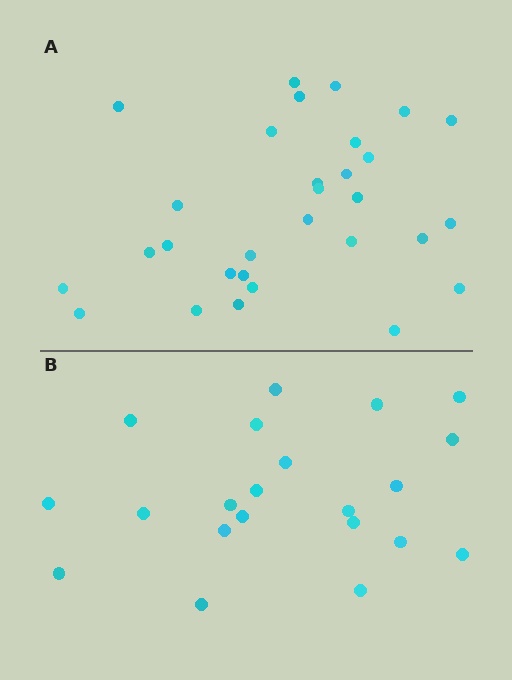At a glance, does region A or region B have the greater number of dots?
Region A (the top region) has more dots.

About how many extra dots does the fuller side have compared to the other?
Region A has roughly 8 or so more dots than region B.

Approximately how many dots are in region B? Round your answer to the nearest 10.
About 20 dots. (The exact count is 21, which rounds to 20.)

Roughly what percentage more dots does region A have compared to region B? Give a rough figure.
About 45% more.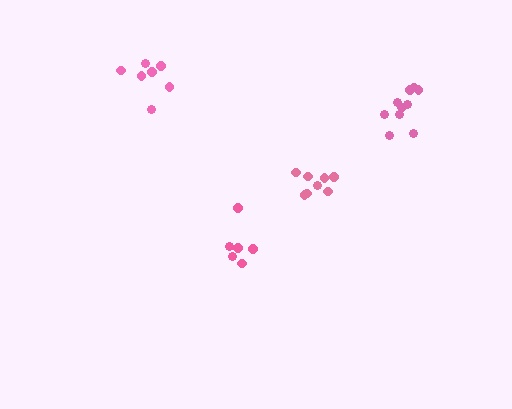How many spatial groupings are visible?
There are 4 spatial groupings.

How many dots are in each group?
Group 1: 7 dots, Group 2: 10 dots, Group 3: 8 dots, Group 4: 6 dots (31 total).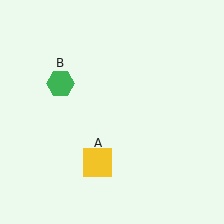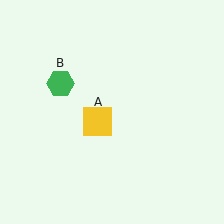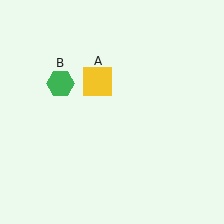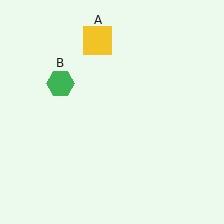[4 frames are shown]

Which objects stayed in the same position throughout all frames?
Green hexagon (object B) remained stationary.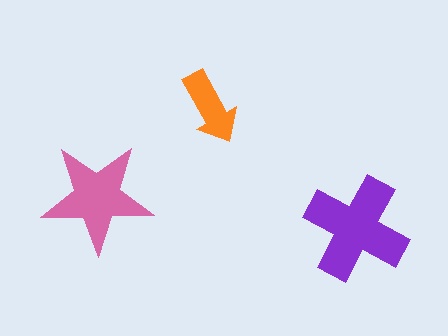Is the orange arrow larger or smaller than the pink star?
Smaller.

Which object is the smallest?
The orange arrow.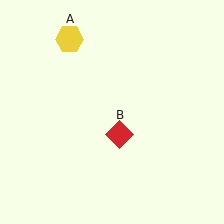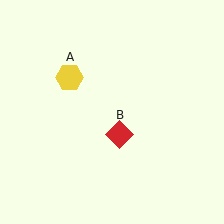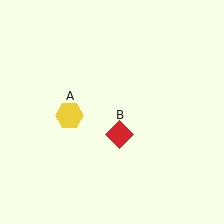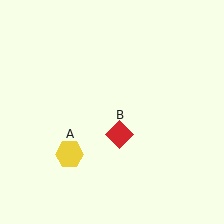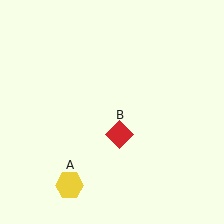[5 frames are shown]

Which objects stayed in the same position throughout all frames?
Red diamond (object B) remained stationary.